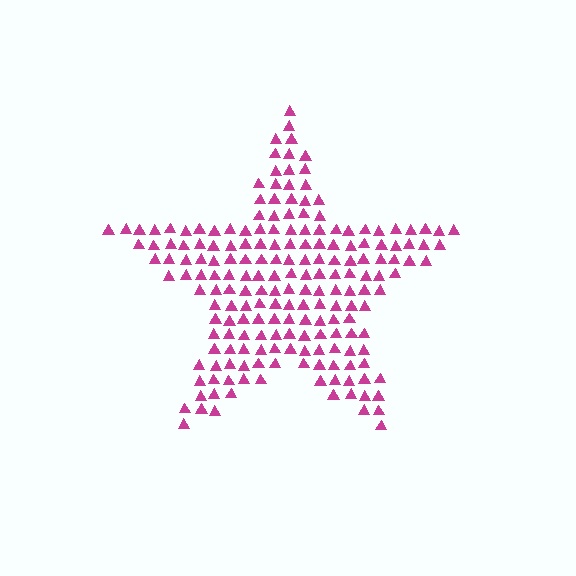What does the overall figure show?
The overall figure shows a star.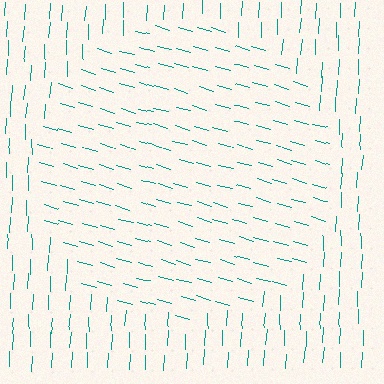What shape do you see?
I see a circle.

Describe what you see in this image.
The image is filled with small teal line segments. A circle region in the image has lines oriented differently from the surrounding lines, creating a visible texture boundary.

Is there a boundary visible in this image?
Yes, there is a texture boundary formed by a change in line orientation.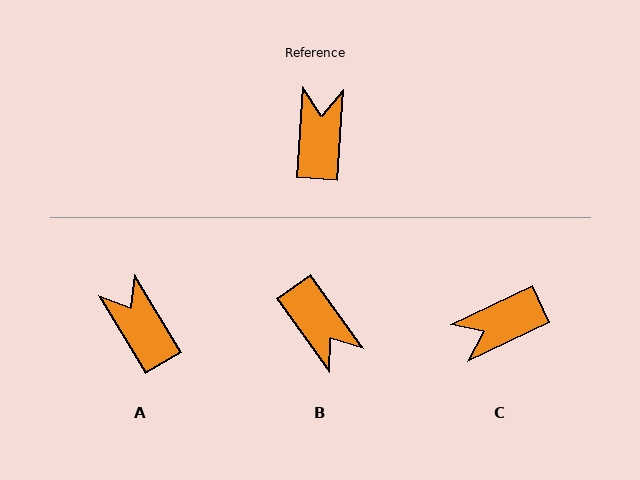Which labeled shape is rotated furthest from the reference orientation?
B, about 141 degrees away.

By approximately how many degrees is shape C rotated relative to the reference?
Approximately 119 degrees counter-clockwise.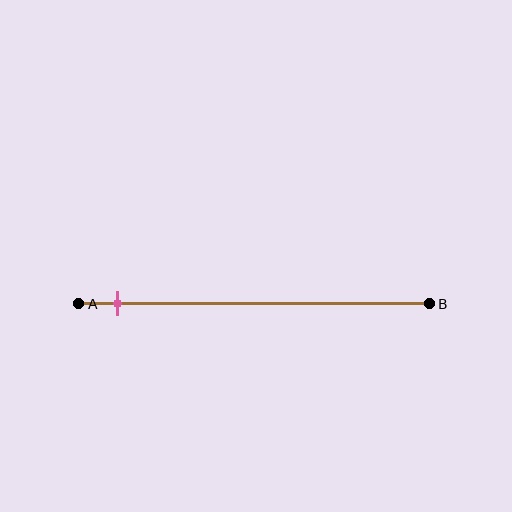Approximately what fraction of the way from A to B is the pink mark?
The pink mark is approximately 10% of the way from A to B.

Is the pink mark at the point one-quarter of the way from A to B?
No, the mark is at about 10% from A, not at the 25% one-quarter point.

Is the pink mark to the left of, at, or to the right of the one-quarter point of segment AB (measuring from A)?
The pink mark is to the left of the one-quarter point of segment AB.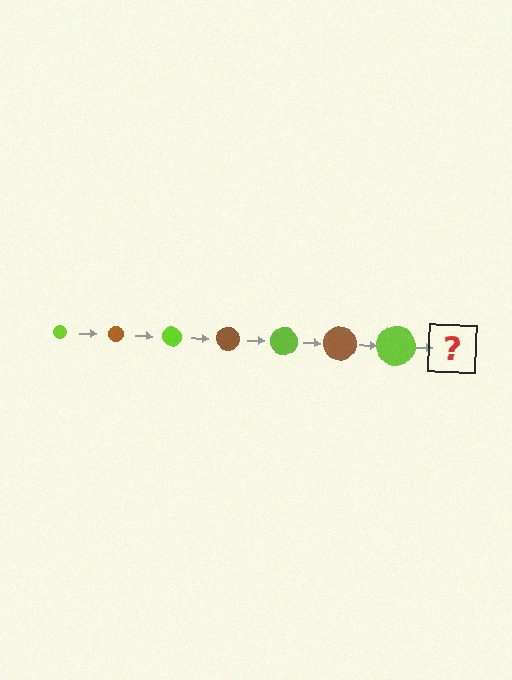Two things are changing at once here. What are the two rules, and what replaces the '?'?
The two rules are that the circle grows larger each step and the color cycles through lime and brown. The '?' should be a brown circle, larger than the previous one.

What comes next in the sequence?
The next element should be a brown circle, larger than the previous one.